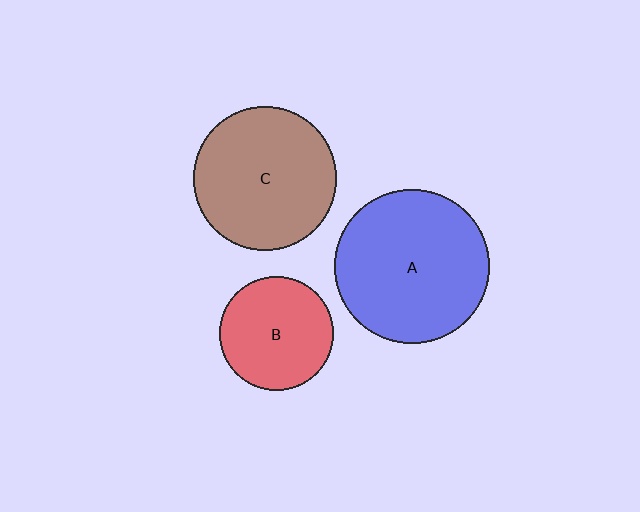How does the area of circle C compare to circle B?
Approximately 1.6 times.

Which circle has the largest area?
Circle A (blue).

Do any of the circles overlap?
No, none of the circles overlap.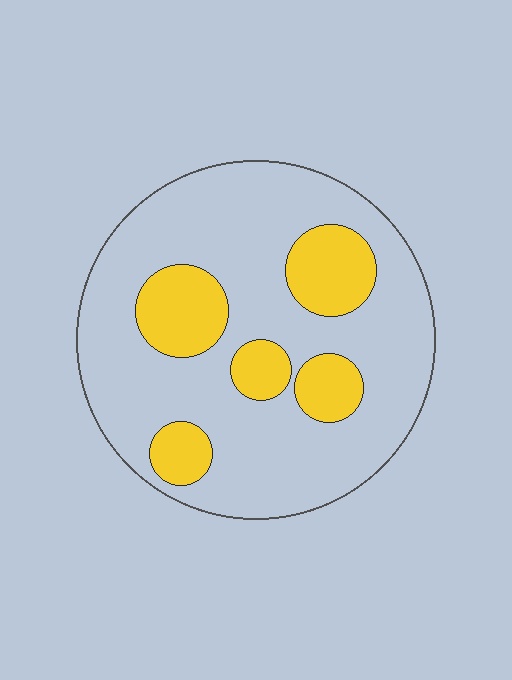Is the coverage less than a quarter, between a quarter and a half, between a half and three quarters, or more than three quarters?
Less than a quarter.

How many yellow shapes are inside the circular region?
5.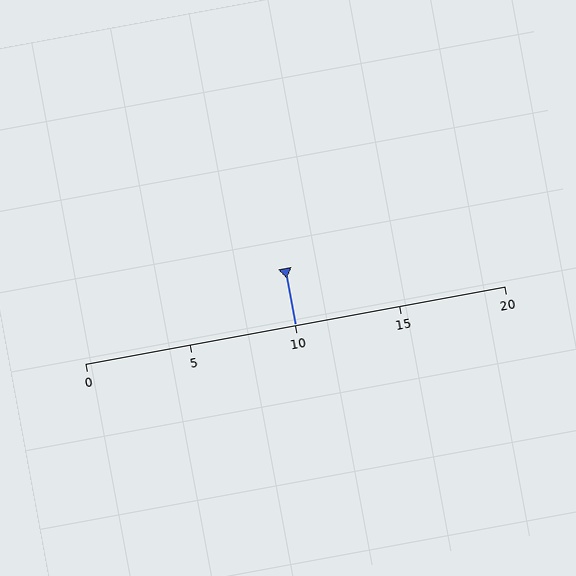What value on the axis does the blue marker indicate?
The marker indicates approximately 10.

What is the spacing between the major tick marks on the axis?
The major ticks are spaced 5 apart.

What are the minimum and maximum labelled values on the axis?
The axis runs from 0 to 20.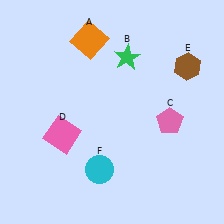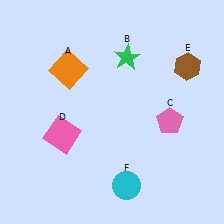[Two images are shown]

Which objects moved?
The objects that moved are: the orange square (A), the cyan circle (F).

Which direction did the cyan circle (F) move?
The cyan circle (F) moved right.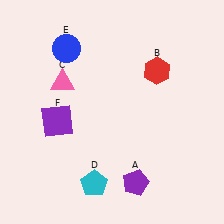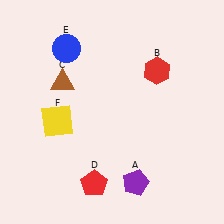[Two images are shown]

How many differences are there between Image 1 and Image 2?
There are 3 differences between the two images.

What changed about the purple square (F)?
In Image 1, F is purple. In Image 2, it changed to yellow.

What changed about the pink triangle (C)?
In Image 1, C is pink. In Image 2, it changed to brown.